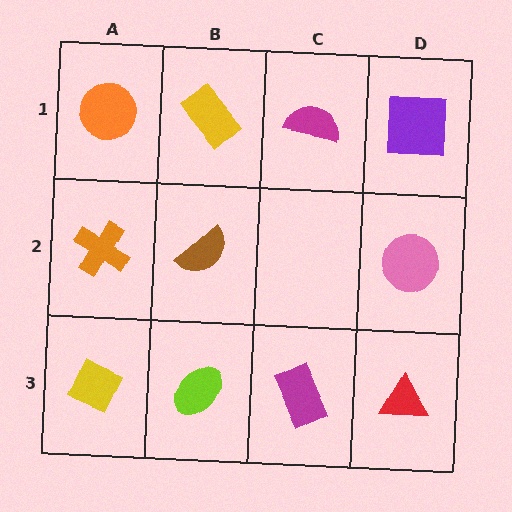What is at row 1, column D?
A purple square.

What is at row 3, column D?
A red triangle.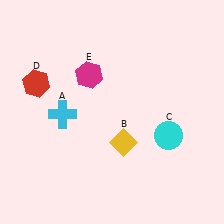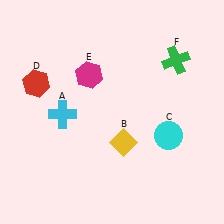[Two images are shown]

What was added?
A green cross (F) was added in Image 2.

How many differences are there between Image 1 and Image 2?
There is 1 difference between the two images.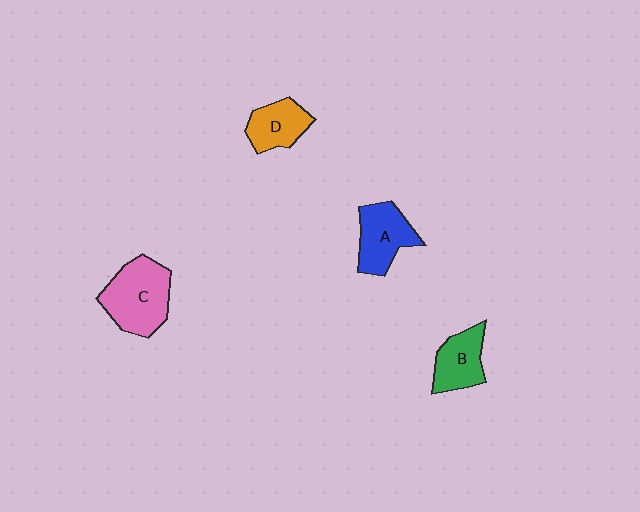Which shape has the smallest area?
Shape D (orange).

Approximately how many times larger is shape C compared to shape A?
Approximately 1.3 times.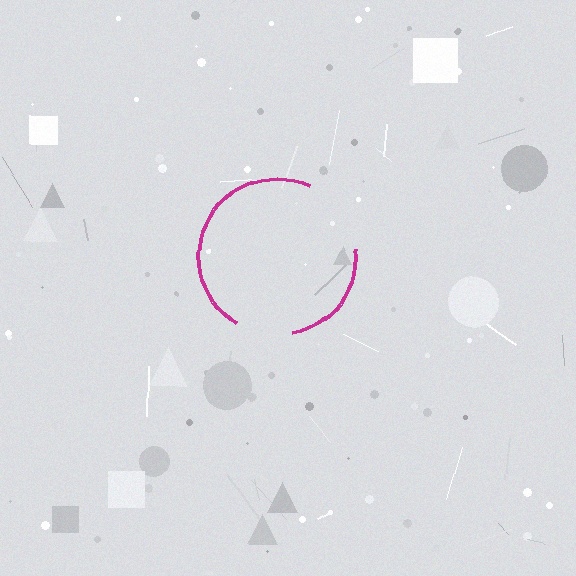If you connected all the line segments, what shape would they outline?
They would outline a circle.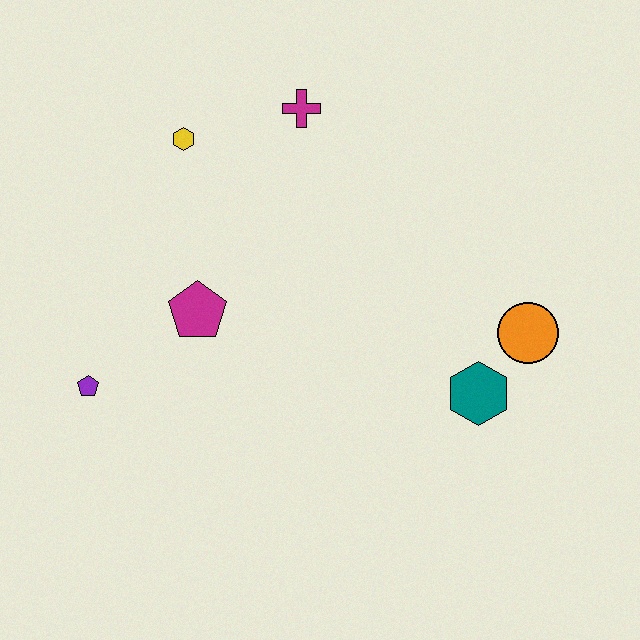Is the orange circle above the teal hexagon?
Yes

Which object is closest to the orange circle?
The teal hexagon is closest to the orange circle.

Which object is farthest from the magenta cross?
The purple pentagon is farthest from the magenta cross.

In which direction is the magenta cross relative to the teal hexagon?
The magenta cross is above the teal hexagon.